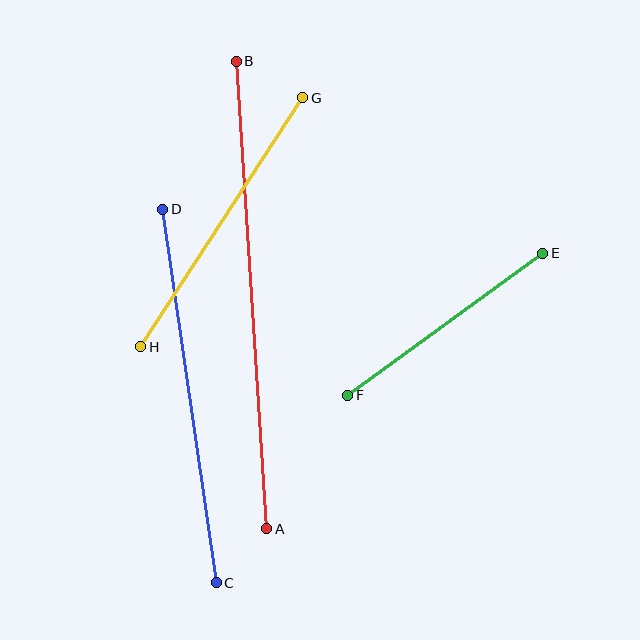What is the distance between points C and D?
The distance is approximately 377 pixels.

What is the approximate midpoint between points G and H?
The midpoint is at approximately (222, 222) pixels.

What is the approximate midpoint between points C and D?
The midpoint is at approximately (189, 396) pixels.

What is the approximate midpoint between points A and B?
The midpoint is at approximately (251, 295) pixels.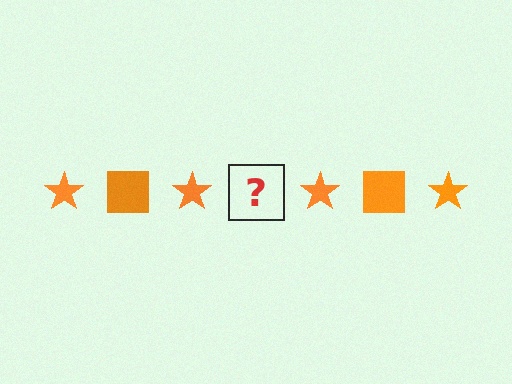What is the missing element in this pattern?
The missing element is an orange square.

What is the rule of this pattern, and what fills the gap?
The rule is that the pattern cycles through star, square shapes in orange. The gap should be filled with an orange square.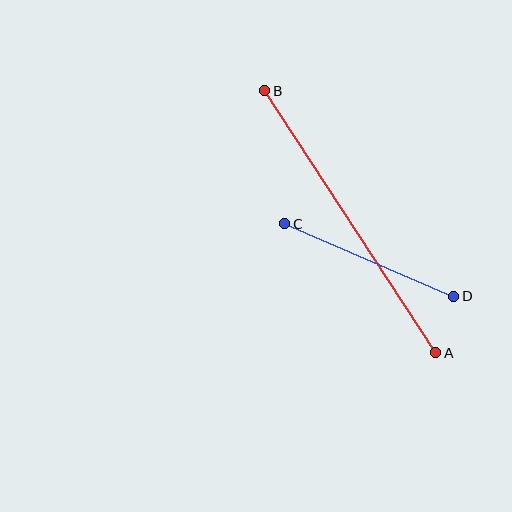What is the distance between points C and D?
The distance is approximately 184 pixels.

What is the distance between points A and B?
The distance is approximately 313 pixels.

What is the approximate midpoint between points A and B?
The midpoint is at approximately (350, 222) pixels.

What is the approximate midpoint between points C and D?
The midpoint is at approximately (369, 260) pixels.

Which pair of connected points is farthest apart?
Points A and B are farthest apart.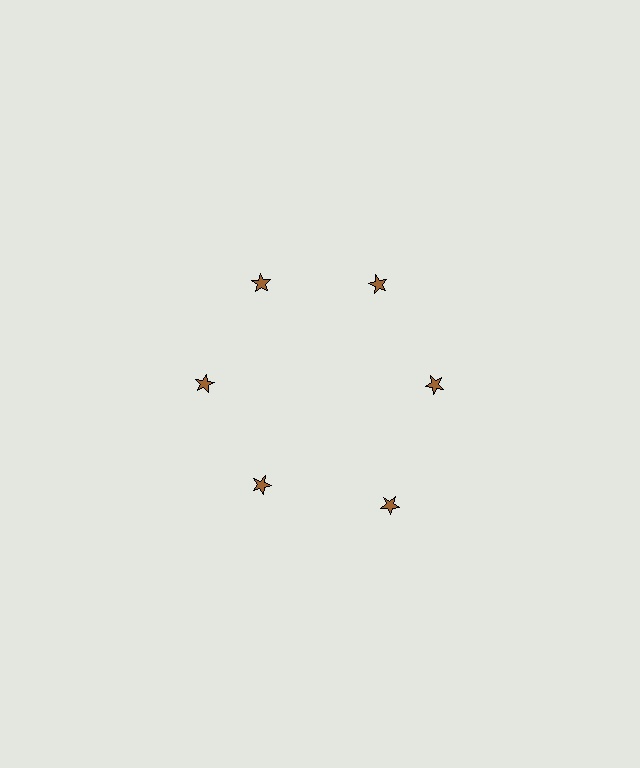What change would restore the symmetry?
The symmetry would be restored by moving it inward, back onto the ring so that all 6 stars sit at equal angles and equal distance from the center.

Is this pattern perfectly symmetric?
No. The 6 brown stars are arranged in a ring, but one element near the 5 o'clock position is pushed outward from the center, breaking the 6-fold rotational symmetry.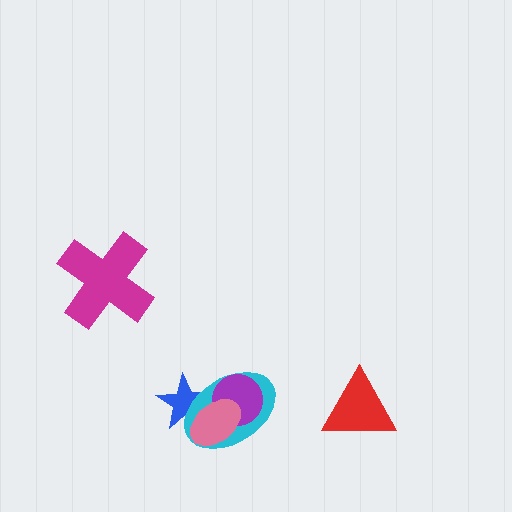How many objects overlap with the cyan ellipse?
3 objects overlap with the cyan ellipse.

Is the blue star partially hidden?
Yes, it is partially covered by another shape.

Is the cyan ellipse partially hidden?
Yes, it is partially covered by another shape.